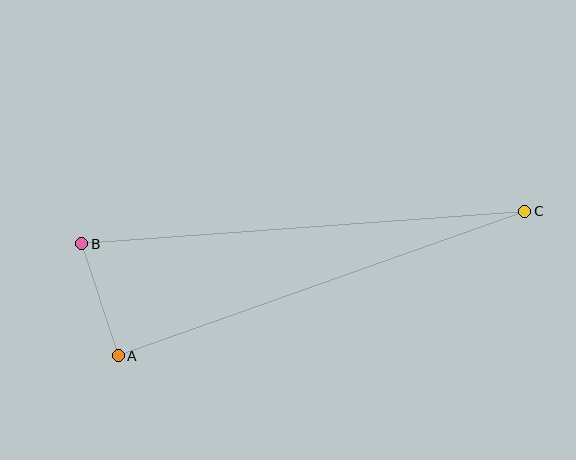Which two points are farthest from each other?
Points B and C are farthest from each other.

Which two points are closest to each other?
Points A and B are closest to each other.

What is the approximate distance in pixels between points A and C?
The distance between A and C is approximately 432 pixels.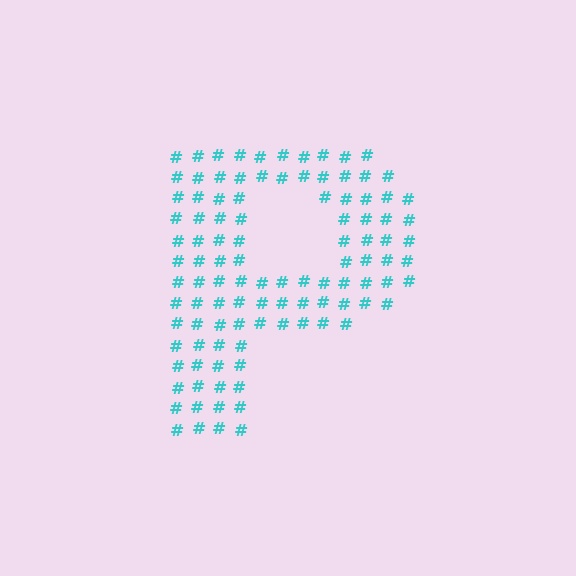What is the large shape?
The large shape is the letter P.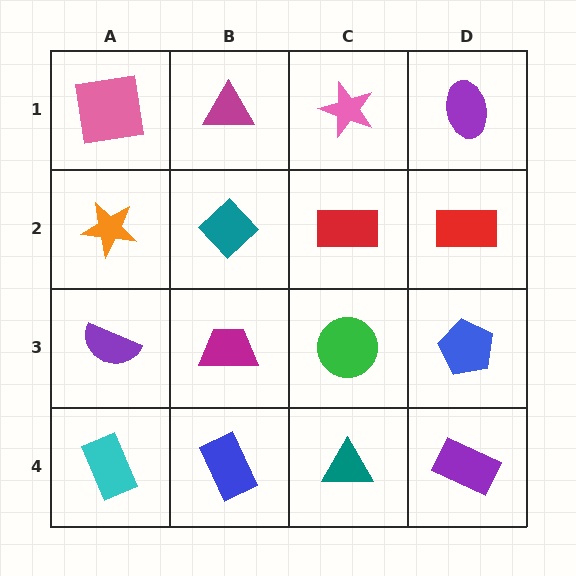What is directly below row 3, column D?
A purple rectangle.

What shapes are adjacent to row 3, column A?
An orange star (row 2, column A), a cyan rectangle (row 4, column A), a magenta trapezoid (row 3, column B).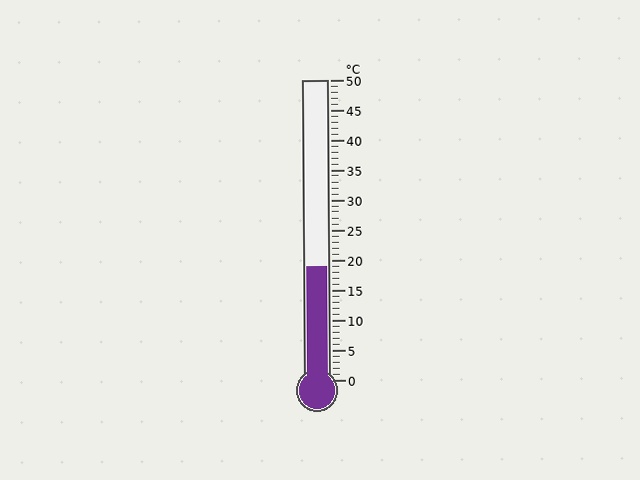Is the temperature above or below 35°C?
The temperature is below 35°C.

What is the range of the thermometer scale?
The thermometer scale ranges from 0°C to 50°C.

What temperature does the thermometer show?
The thermometer shows approximately 19°C.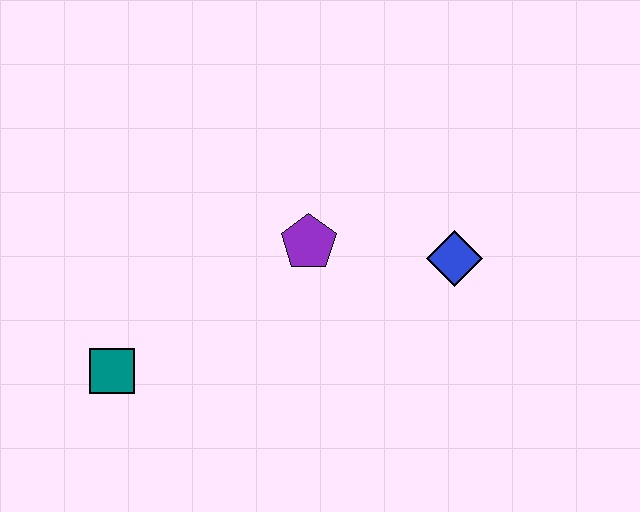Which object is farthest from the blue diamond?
The teal square is farthest from the blue diamond.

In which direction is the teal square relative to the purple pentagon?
The teal square is to the left of the purple pentagon.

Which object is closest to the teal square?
The purple pentagon is closest to the teal square.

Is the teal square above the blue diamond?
No